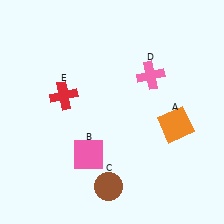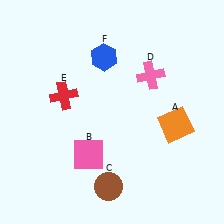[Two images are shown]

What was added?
A blue hexagon (F) was added in Image 2.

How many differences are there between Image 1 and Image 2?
There is 1 difference between the two images.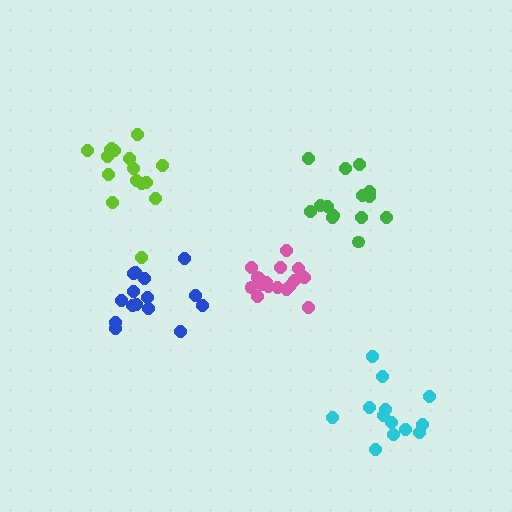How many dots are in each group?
Group 1: 15 dots, Group 2: 17 dots, Group 3: 14 dots, Group 4: 16 dots, Group 5: 13 dots (75 total).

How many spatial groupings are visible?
There are 5 spatial groupings.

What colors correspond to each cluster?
The clusters are colored: blue, pink, green, lime, cyan.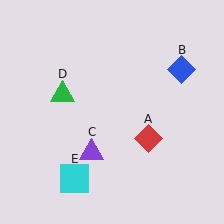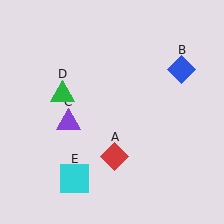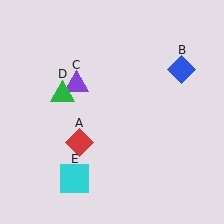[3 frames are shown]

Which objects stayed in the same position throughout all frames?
Blue diamond (object B) and green triangle (object D) and cyan square (object E) remained stationary.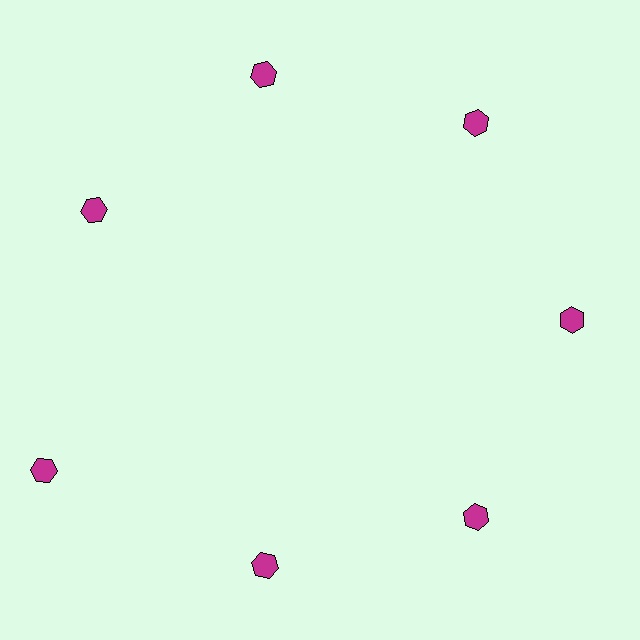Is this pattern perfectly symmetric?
No. The 7 magenta hexagons are arranged in a ring, but one element near the 8 o'clock position is pushed outward from the center, breaking the 7-fold rotational symmetry.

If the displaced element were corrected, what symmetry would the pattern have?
It would have 7-fold rotational symmetry — the pattern would map onto itself every 51 degrees.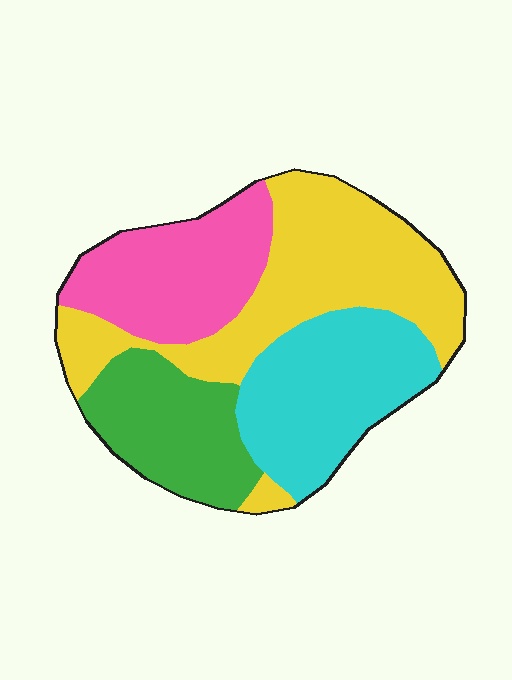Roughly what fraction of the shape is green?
Green covers about 20% of the shape.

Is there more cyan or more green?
Cyan.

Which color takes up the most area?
Yellow, at roughly 35%.